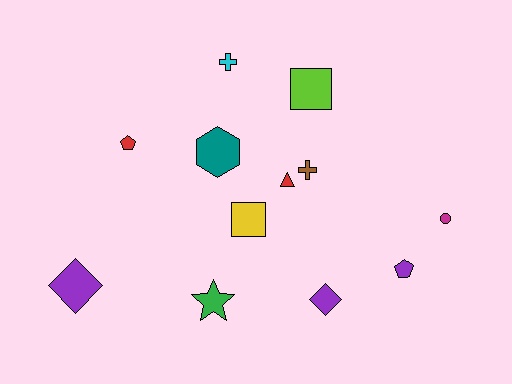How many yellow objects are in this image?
There is 1 yellow object.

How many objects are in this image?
There are 12 objects.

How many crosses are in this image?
There are 2 crosses.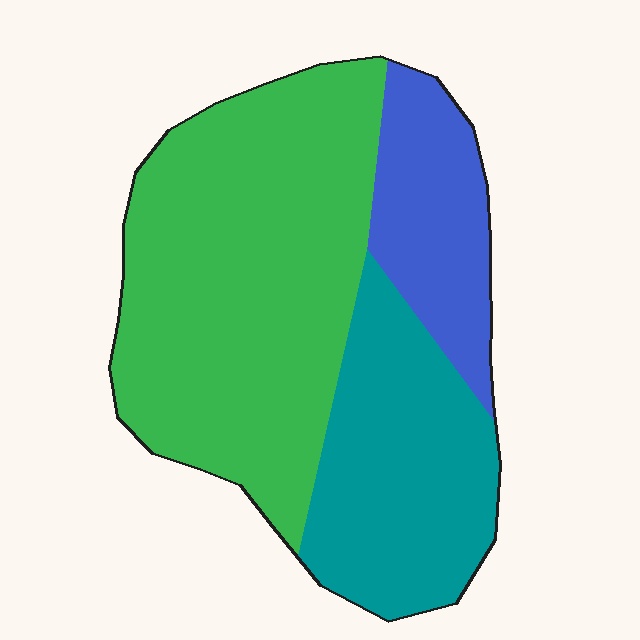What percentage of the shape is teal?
Teal covers around 30% of the shape.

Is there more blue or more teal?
Teal.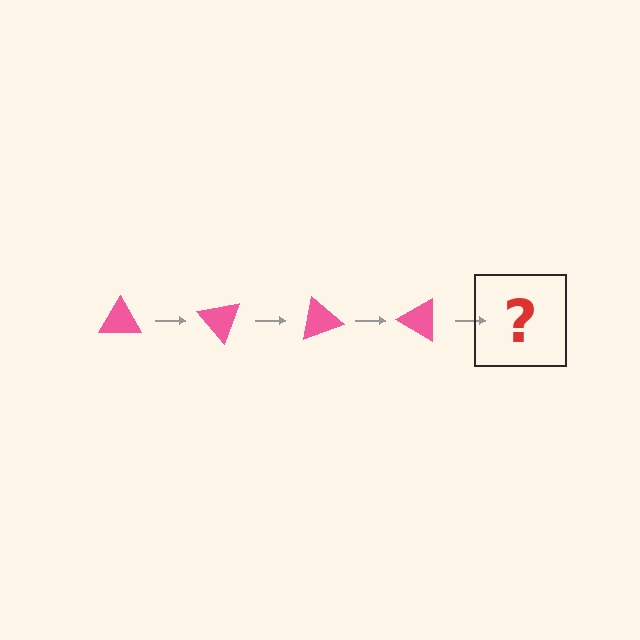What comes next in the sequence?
The next element should be a pink triangle rotated 200 degrees.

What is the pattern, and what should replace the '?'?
The pattern is that the triangle rotates 50 degrees each step. The '?' should be a pink triangle rotated 200 degrees.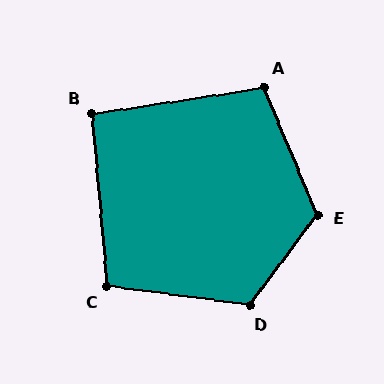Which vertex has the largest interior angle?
E, at approximately 121 degrees.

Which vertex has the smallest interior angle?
B, at approximately 94 degrees.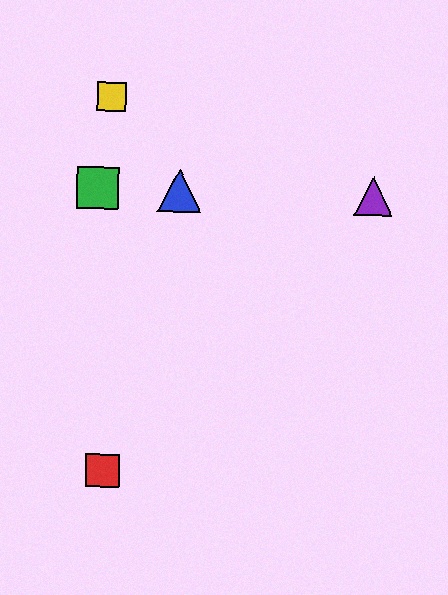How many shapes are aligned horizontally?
3 shapes (the blue triangle, the green square, the purple triangle) are aligned horizontally.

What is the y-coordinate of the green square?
The green square is at y≈188.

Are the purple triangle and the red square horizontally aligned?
No, the purple triangle is at y≈196 and the red square is at y≈471.